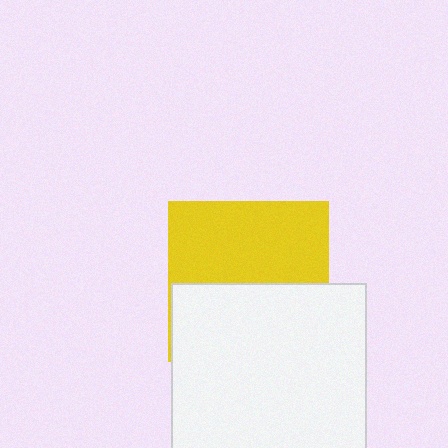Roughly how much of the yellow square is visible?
About half of it is visible (roughly 52%).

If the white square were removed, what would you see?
You would see the complete yellow square.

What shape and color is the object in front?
The object in front is a white square.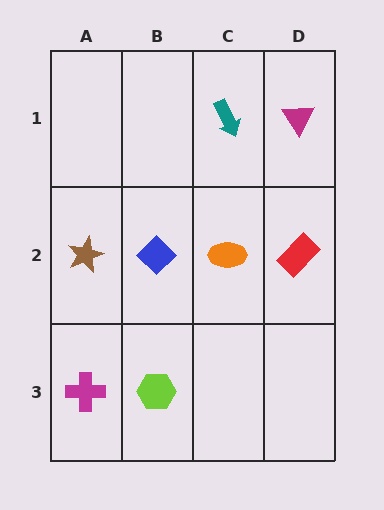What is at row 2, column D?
A red rectangle.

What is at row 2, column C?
An orange ellipse.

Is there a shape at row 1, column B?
No, that cell is empty.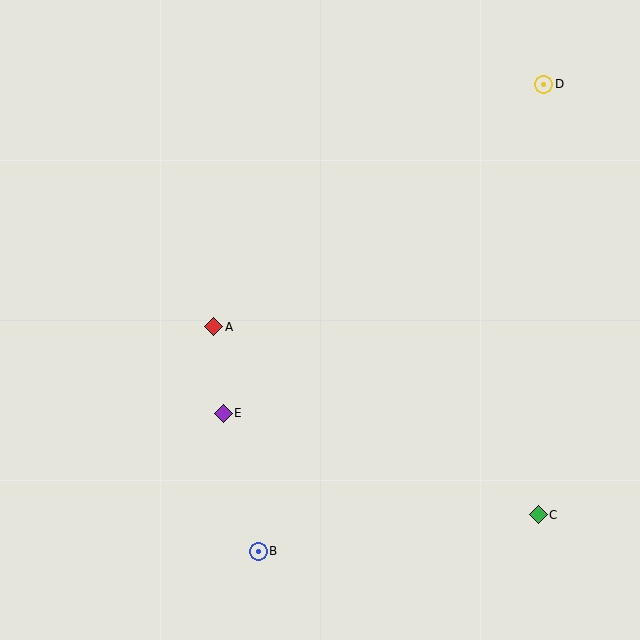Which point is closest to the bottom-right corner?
Point C is closest to the bottom-right corner.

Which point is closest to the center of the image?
Point A at (214, 327) is closest to the center.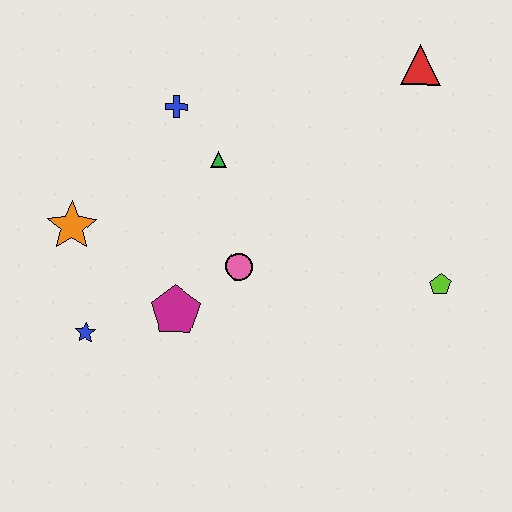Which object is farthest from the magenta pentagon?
The red triangle is farthest from the magenta pentagon.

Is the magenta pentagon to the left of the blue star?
No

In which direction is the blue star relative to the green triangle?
The blue star is below the green triangle.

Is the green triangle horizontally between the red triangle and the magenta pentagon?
Yes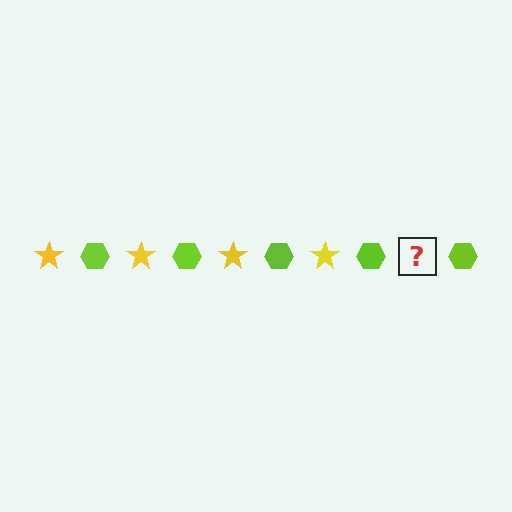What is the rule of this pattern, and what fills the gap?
The rule is that the pattern alternates between yellow star and lime hexagon. The gap should be filled with a yellow star.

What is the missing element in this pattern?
The missing element is a yellow star.